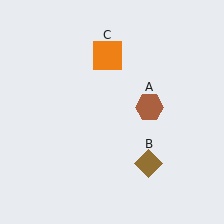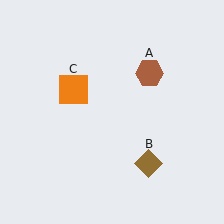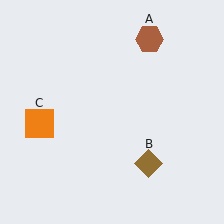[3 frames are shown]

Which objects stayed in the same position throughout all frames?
Brown diamond (object B) remained stationary.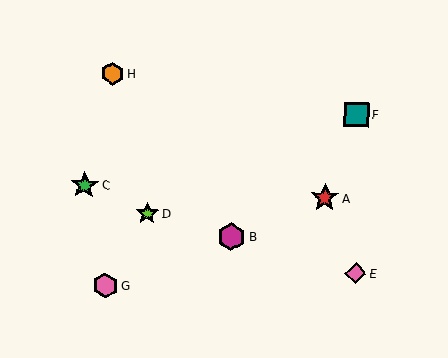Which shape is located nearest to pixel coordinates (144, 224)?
The lime star (labeled D) at (147, 214) is nearest to that location.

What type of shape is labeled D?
Shape D is a lime star.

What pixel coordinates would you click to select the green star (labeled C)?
Click at (85, 185) to select the green star C.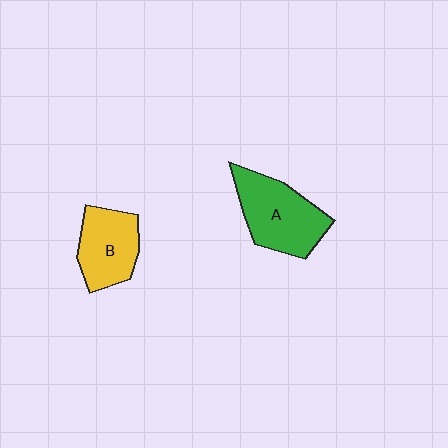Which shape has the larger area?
Shape A (green).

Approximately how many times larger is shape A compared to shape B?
Approximately 1.3 times.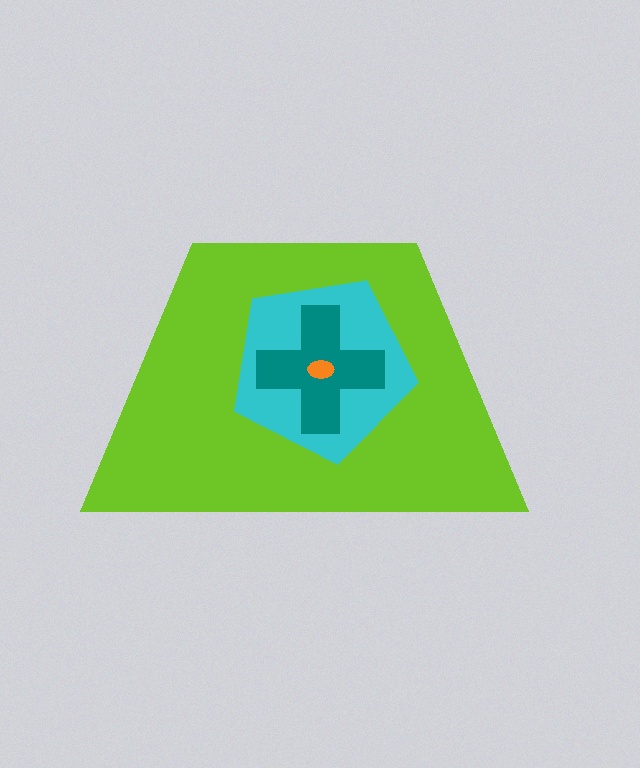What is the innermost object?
The orange ellipse.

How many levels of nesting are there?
4.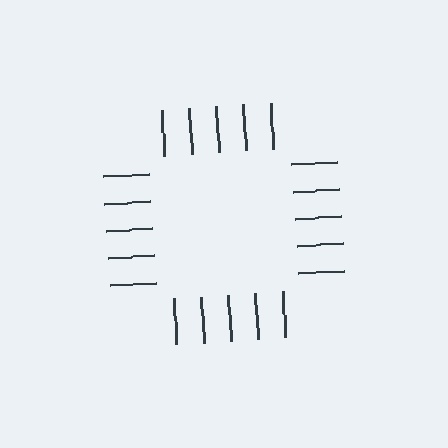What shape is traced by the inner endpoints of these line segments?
An illusory square — the line segments terminate on its edges but no continuous stroke is drawn.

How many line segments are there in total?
20 — 5 along each of the 4 edges.